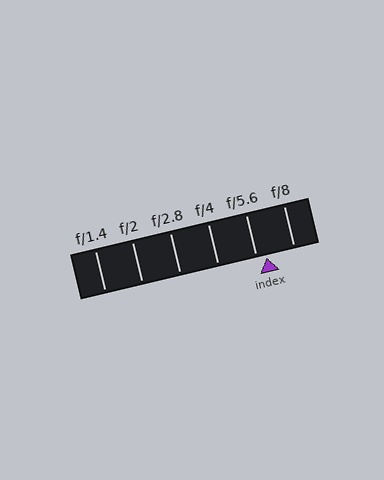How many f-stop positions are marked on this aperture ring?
There are 6 f-stop positions marked.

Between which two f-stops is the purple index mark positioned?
The index mark is between f/5.6 and f/8.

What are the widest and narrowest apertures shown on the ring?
The widest aperture shown is f/1.4 and the narrowest is f/8.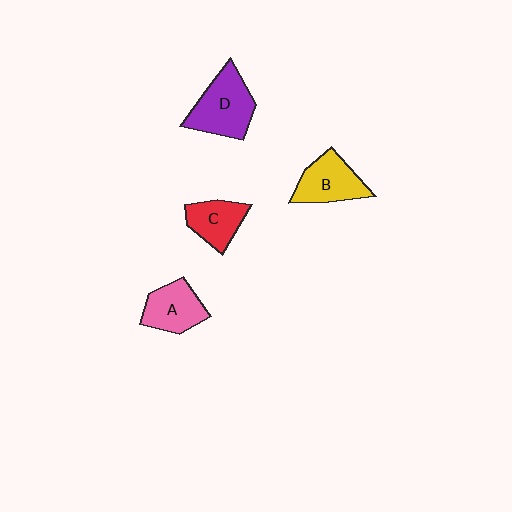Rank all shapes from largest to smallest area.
From largest to smallest: D (purple), B (yellow), A (pink), C (red).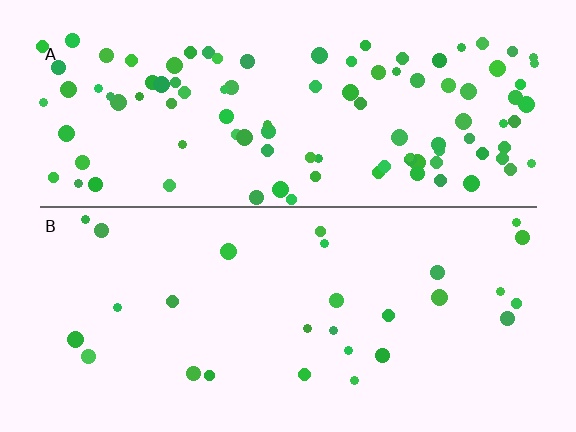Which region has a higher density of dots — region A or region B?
A (the top).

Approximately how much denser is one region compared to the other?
Approximately 3.6× — region A over region B.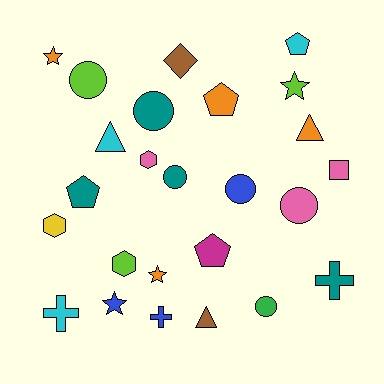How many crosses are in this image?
There are 3 crosses.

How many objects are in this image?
There are 25 objects.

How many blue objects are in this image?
There are 3 blue objects.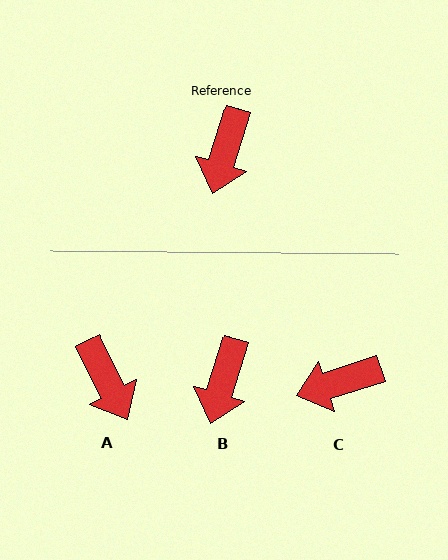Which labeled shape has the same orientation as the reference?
B.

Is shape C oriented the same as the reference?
No, it is off by about 55 degrees.